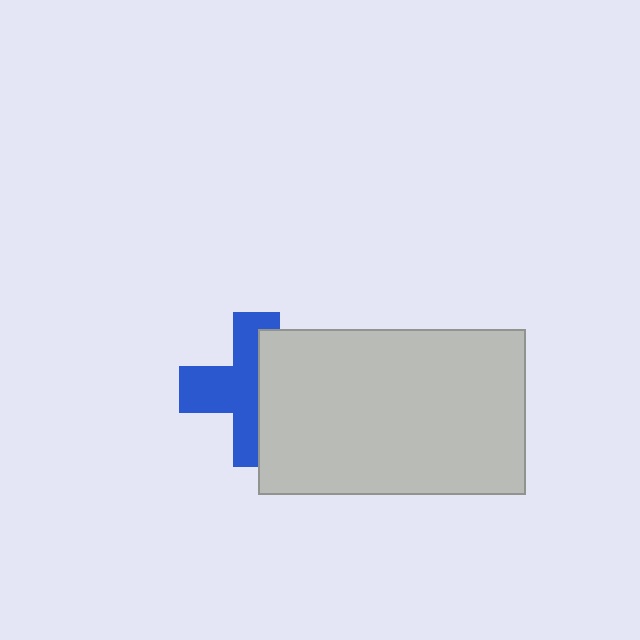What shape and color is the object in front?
The object in front is a light gray rectangle.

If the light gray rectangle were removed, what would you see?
You would see the complete blue cross.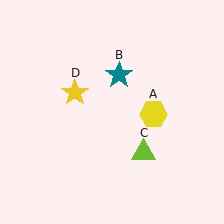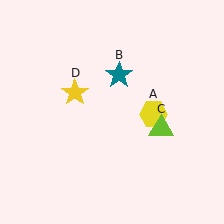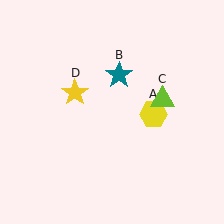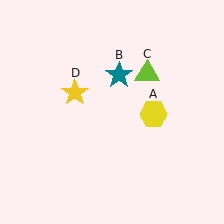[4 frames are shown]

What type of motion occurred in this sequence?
The lime triangle (object C) rotated counterclockwise around the center of the scene.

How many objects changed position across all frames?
1 object changed position: lime triangle (object C).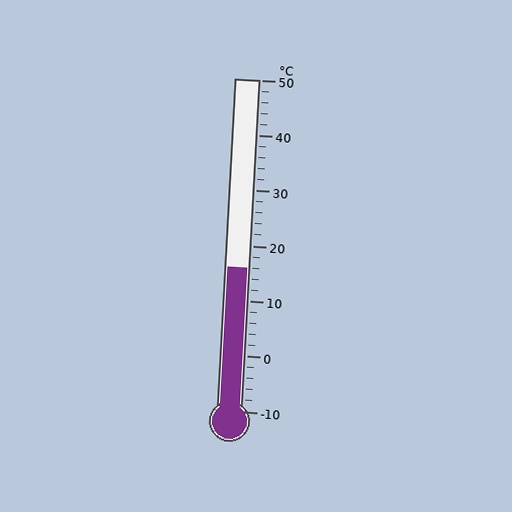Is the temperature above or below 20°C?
The temperature is below 20°C.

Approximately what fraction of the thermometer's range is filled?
The thermometer is filled to approximately 45% of its range.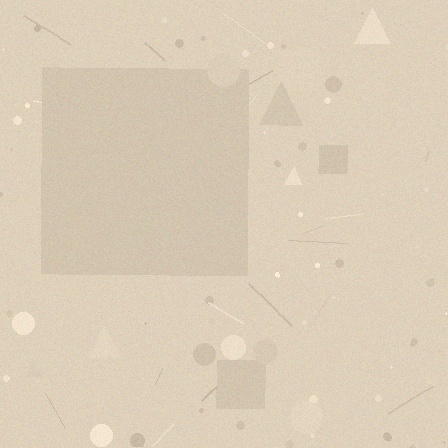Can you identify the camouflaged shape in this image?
The camouflaged shape is a square.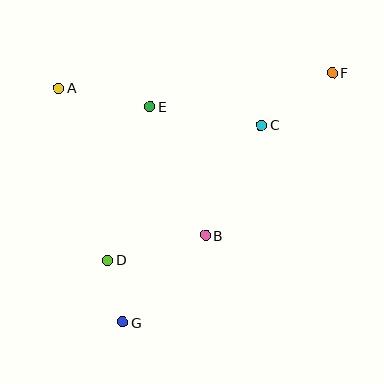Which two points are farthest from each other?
Points F and G are farthest from each other.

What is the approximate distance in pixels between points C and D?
The distance between C and D is approximately 205 pixels.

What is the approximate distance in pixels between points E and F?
The distance between E and F is approximately 185 pixels.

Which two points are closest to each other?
Points D and G are closest to each other.